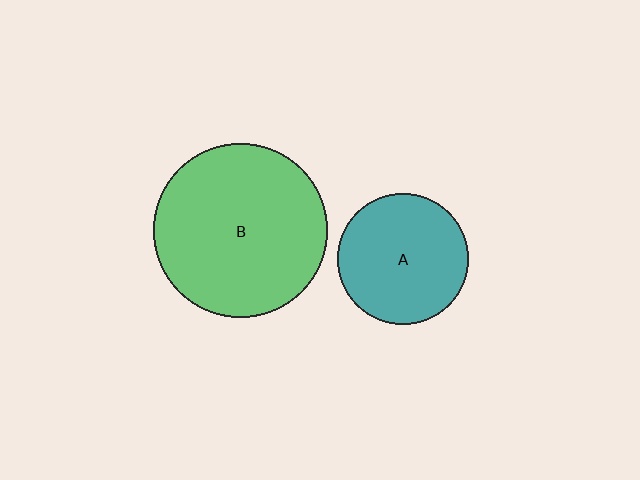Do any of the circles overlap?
No, none of the circles overlap.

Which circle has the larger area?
Circle B (green).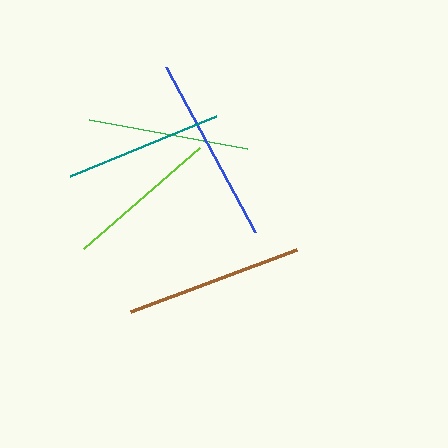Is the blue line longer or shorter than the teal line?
The blue line is longer than the teal line.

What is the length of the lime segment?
The lime segment is approximately 154 pixels long.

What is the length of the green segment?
The green segment is approximately 161 pixels long.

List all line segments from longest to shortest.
From longest to shortest: blue, brown, green, teal, lime.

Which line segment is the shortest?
The lime line is the shortest at approximately 154 pixels.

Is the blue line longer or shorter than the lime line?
The blue line is longer than the lime line.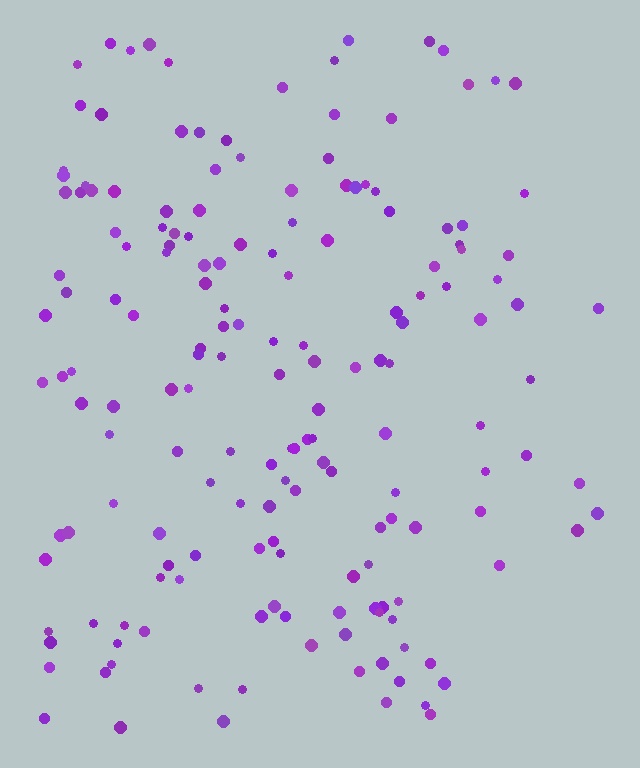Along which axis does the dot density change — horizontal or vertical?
Horizontal.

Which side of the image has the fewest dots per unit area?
The right.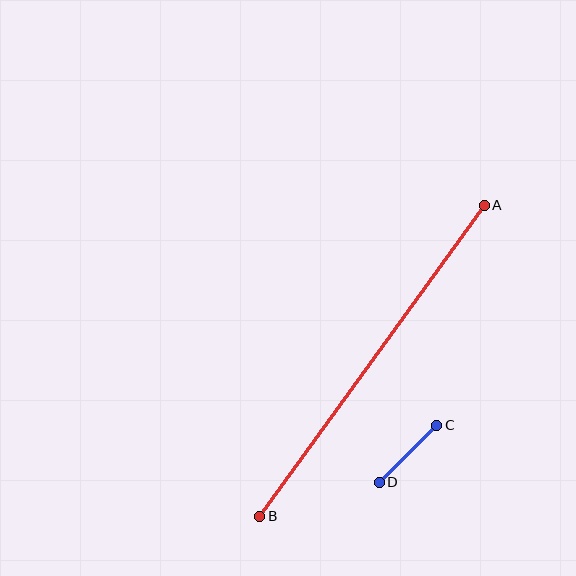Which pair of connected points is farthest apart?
Points A and B are farthest apart.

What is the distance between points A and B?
The distance is approximately 384 pixels.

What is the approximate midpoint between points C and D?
The midpoint is at approximately (408, 454) pixels.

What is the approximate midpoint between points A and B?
The midpoint is at approximately (372, 361) pixels.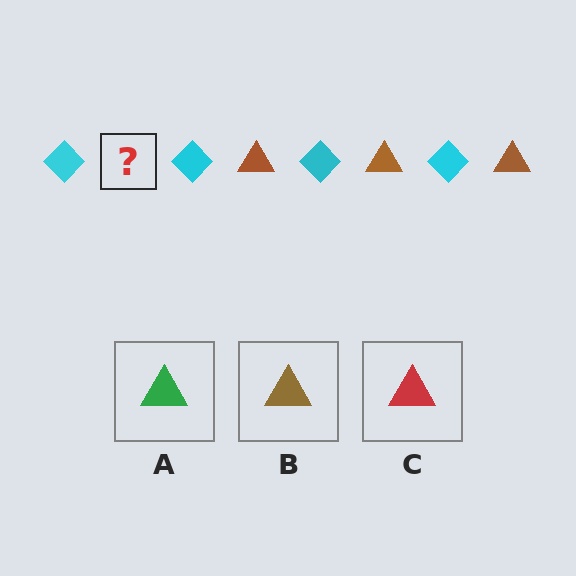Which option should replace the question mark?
Option B.